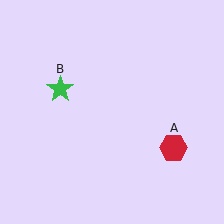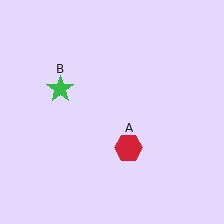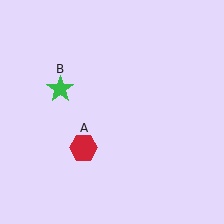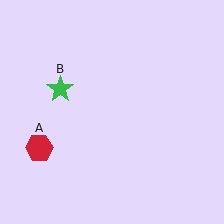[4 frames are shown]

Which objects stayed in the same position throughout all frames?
Green star (object B) remained stationary.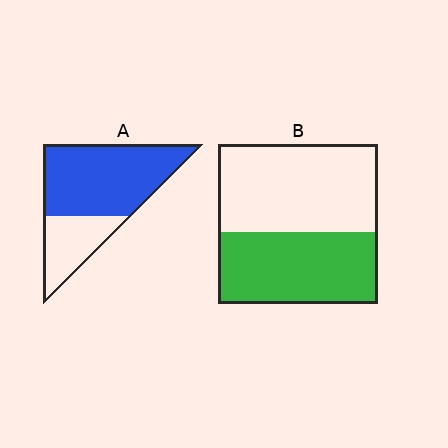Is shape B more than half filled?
No.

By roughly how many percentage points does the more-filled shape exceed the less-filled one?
By roughly 25 percentage points (A over B).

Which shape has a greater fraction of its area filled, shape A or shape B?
Shape A.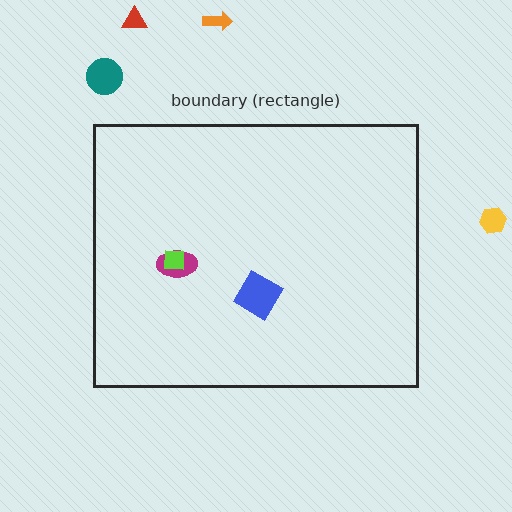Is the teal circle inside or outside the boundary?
Outside.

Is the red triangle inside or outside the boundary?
Outside.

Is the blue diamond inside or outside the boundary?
Inside.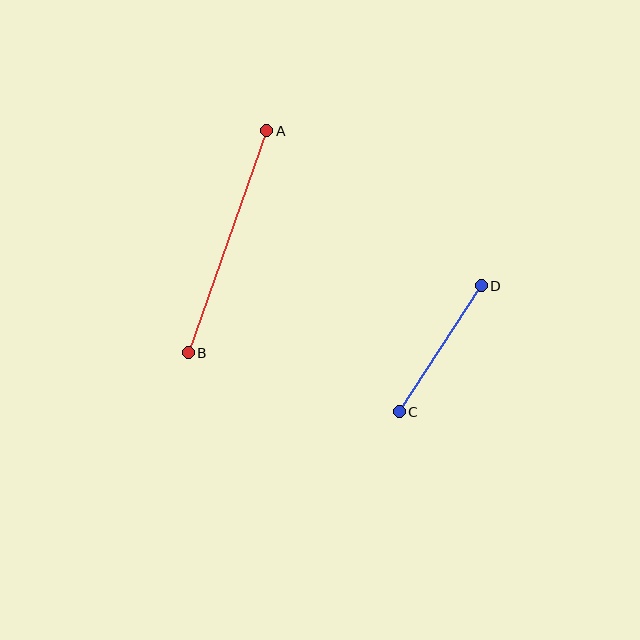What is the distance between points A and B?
The distance is approximately 236 pixels.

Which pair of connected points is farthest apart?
Points A and B are farthest apart.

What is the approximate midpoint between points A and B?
The midpoint is at approximately (228, 242) pixels.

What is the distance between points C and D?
The distance is approximately 151 pixels.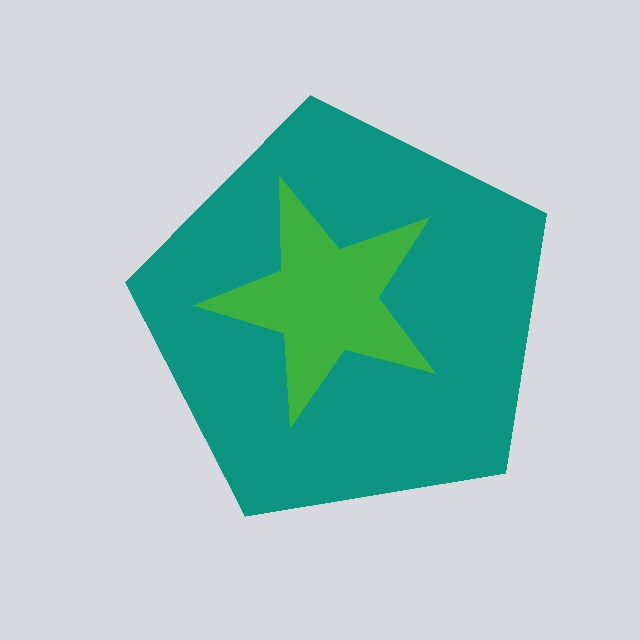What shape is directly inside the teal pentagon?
The green star.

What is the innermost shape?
The green star.